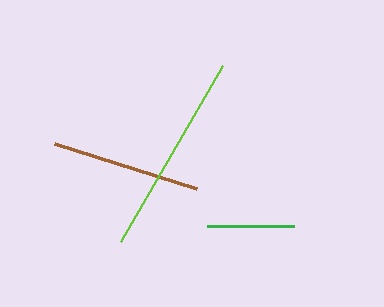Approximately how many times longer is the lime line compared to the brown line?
The lime line is approximately 1.4 times the length of the brown line.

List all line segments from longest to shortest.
From longest to shortest: lime, brown, green.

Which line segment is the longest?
The lime line is the longest at approximately 204 pixels.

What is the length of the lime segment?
The lime segment is approximately 204 pixels long.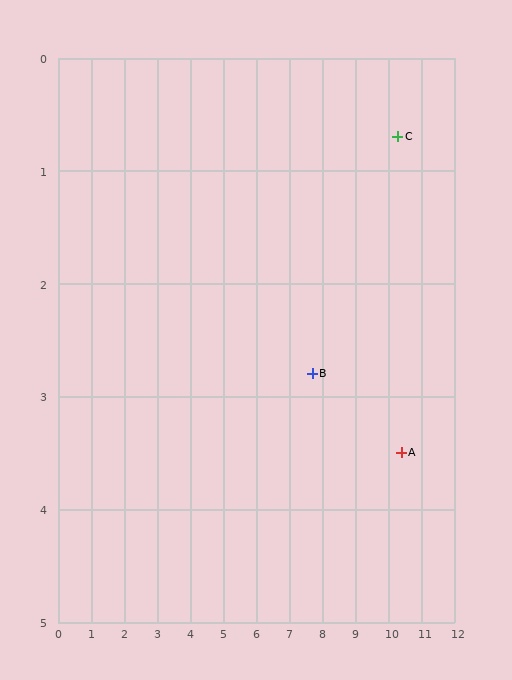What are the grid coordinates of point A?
Point A is at approximately (10.4, 3.5).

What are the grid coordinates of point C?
Point C is at approximately (10.3, 0.7).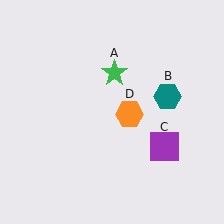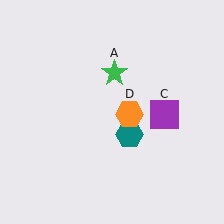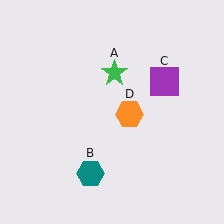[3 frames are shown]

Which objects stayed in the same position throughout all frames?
Green star (object A) and orange hexagon (object D) remained stationary.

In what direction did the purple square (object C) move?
The purple square (object C) moved up.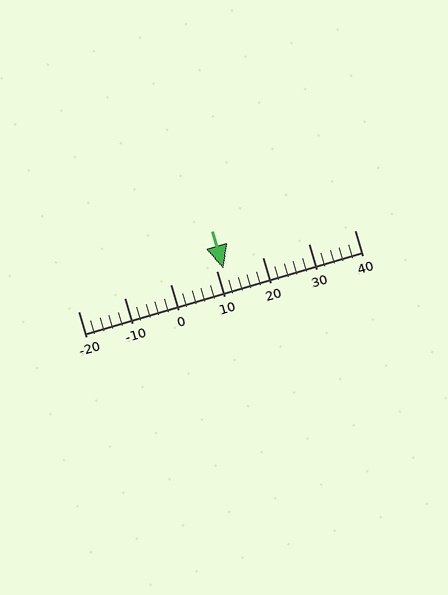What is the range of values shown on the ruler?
The ruler shows values from -20 to 40.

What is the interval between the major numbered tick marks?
The major tick marks are spaced 10 units apart.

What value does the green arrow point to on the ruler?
The green arrow points to approximately 12.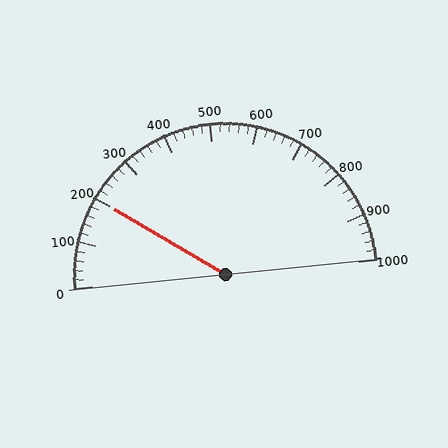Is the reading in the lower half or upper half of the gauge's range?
The reading is in the lower half of the range (0 to 1000).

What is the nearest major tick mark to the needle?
The nearest major tick mark is 200.